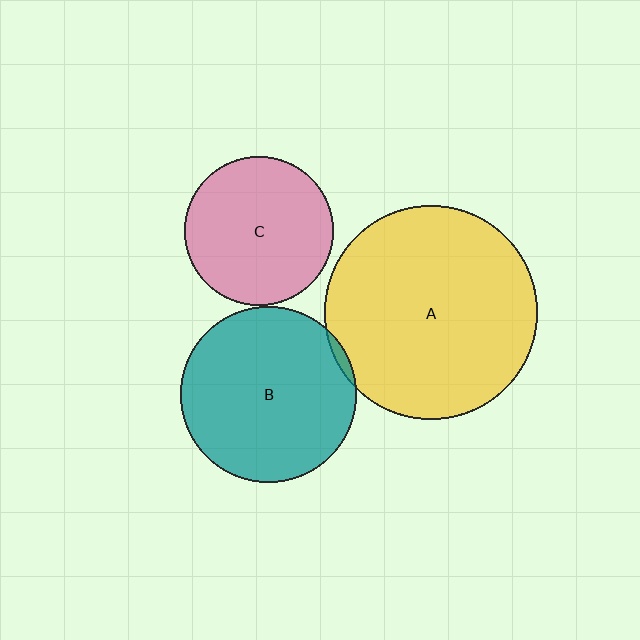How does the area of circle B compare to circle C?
Approximately 1.4 times.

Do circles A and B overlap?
Yes.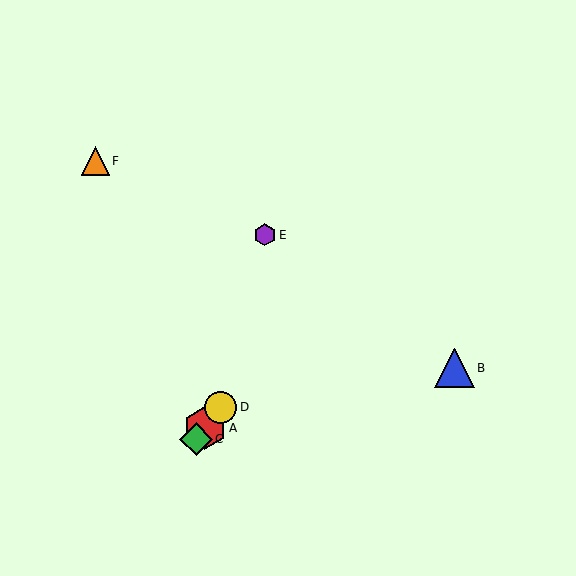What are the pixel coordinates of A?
Object A is at (205, 428).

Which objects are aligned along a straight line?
Objects A, C, D are aligned along a straight line.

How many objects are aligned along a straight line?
3 objects (A, C, D) are aligned along a straight line.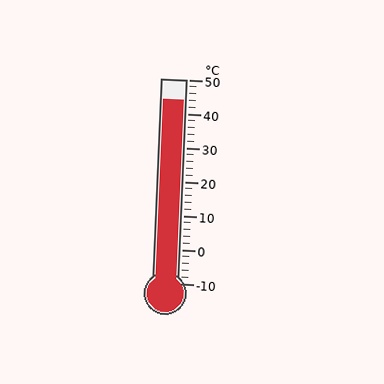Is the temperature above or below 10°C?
The temperature is above 10°C.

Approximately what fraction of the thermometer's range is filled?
The thermometer is filled to approximately 90% of its range.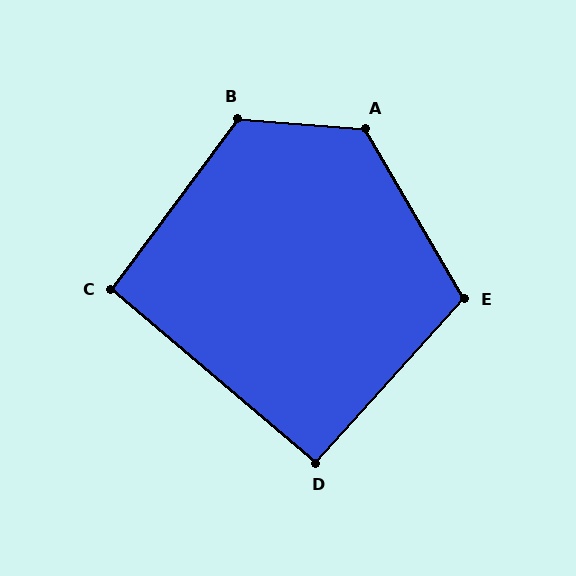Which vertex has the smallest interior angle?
D, at approximately 92 degrees.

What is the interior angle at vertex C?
Approximately 94 degrees (approximately right).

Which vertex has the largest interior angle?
A, at approximately 125 degrees.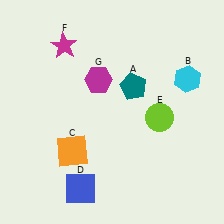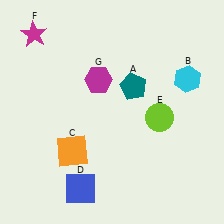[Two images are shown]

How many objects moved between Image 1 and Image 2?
1 object moved between the two images.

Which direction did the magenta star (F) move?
The magenta star (F) moved left.